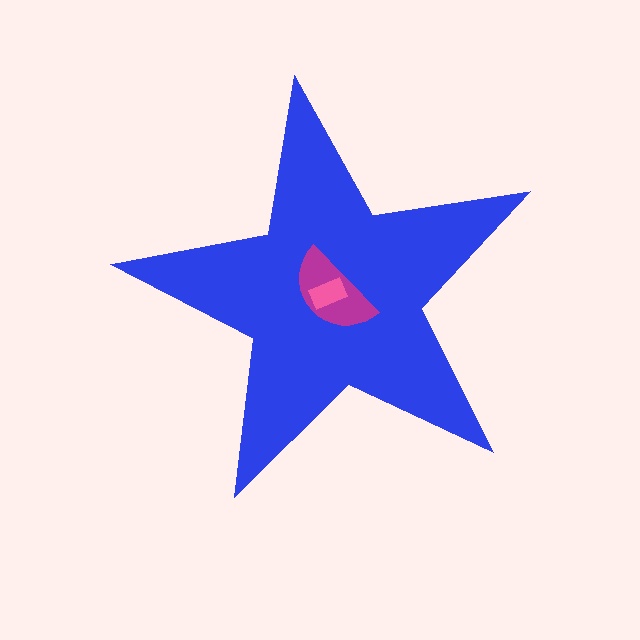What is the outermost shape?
The blue star.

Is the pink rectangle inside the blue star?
Yes.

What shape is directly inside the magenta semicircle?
The pink rectangle.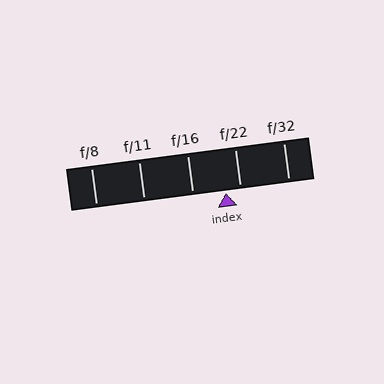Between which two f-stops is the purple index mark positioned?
The index mark is between f/16 and f/22.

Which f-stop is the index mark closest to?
The index mark is closest to f/22.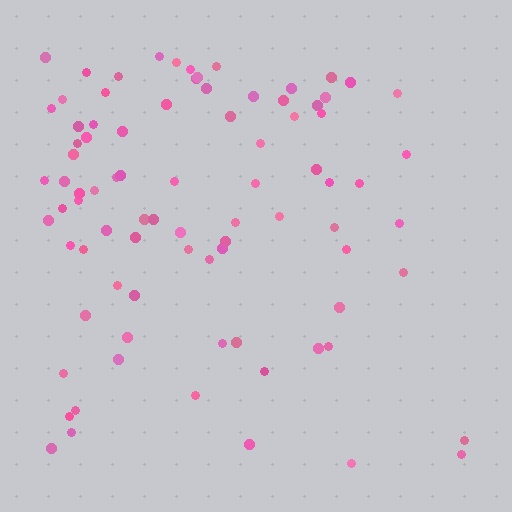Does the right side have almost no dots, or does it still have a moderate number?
Still a moderate number, just noticeably fewer than the left.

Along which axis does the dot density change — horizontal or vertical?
Horizontal.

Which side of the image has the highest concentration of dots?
The left.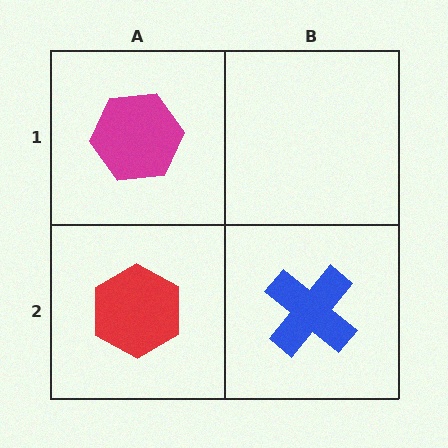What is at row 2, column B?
A blue cross.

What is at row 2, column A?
A red hexagon.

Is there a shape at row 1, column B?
No, that cell is empty.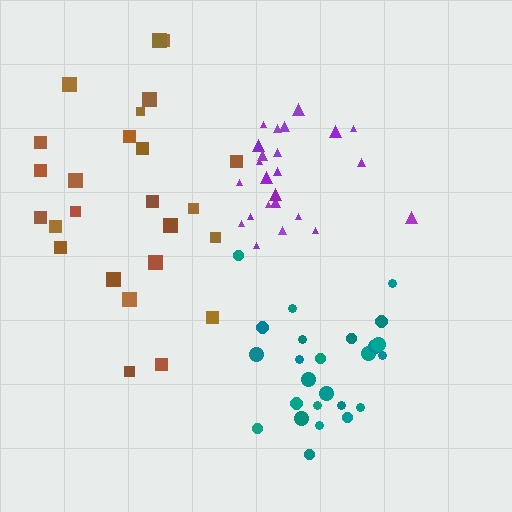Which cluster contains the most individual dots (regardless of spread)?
Teal (25).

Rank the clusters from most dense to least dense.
purple, teal, brown.